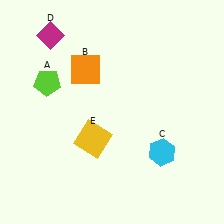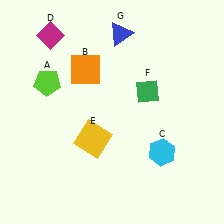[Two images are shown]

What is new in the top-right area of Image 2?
A green diamond (F) was added in the top-right area of Image 2.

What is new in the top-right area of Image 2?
A blue triangle (G) was added in the top-right area of Image 2.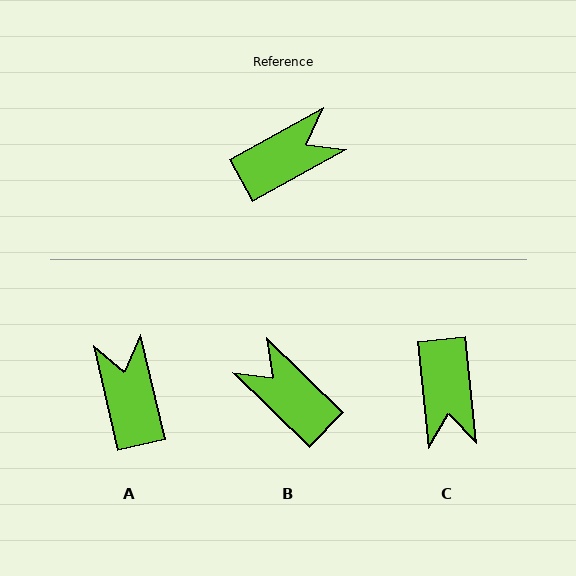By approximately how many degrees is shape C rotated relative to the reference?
Approximately 113 degrees clockwise.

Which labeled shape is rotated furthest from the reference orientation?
C, about 113 degrees away.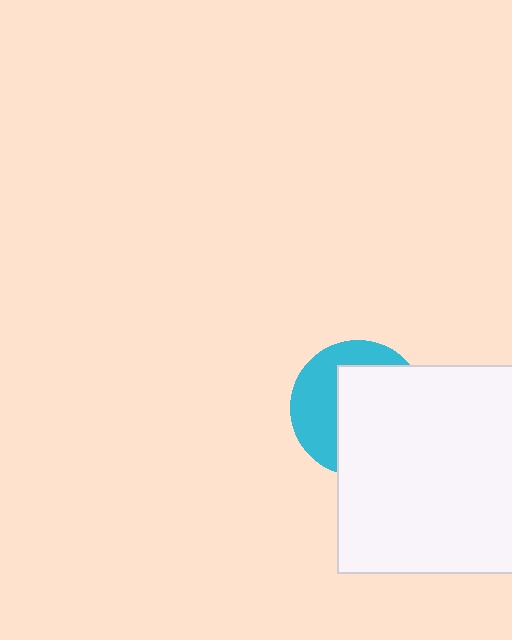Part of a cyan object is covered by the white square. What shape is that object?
It is a circle.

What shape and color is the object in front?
The object in front is a white square.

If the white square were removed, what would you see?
You would see the complete cyan circle.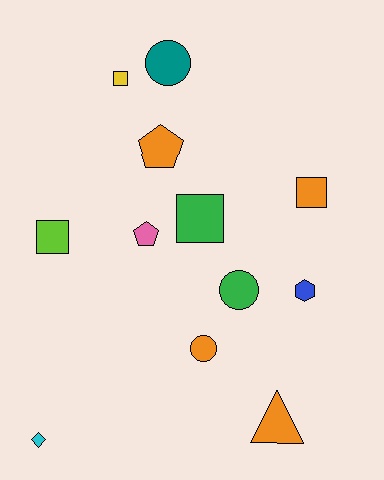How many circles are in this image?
There are 3 circles.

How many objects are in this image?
There are 12 objects.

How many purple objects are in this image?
There are no purple objects.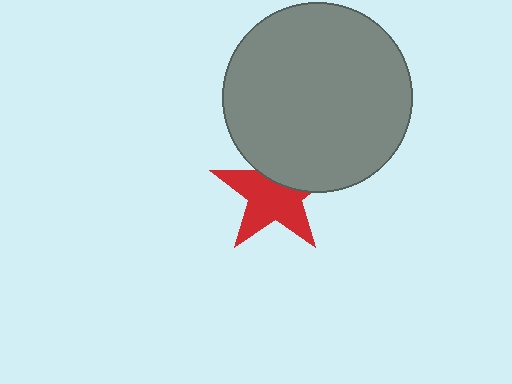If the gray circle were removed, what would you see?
You would see the complete red star.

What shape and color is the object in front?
The object in front is a gray circle.